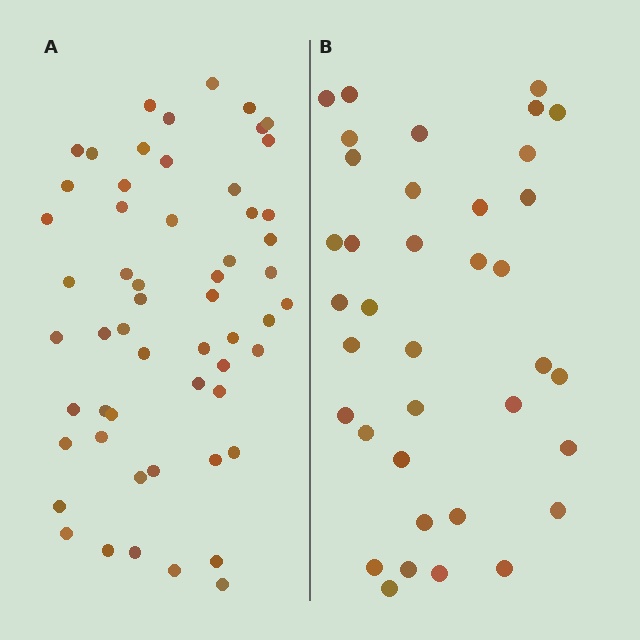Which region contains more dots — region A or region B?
Region A (the left region) has more dots.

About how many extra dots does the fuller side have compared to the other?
Region A has approximately 20 more dots than region B.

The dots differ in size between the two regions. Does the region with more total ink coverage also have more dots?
No. Region B has more total ink coverage because its dots are larger, but region A actually contains more individual dots. Total area can be misleading — the number of items is what matters here.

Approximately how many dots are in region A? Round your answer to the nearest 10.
About 60 dots. (The exact count is 56, which rounds to 60.)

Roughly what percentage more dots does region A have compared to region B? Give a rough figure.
About 50% more.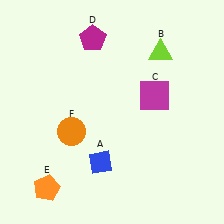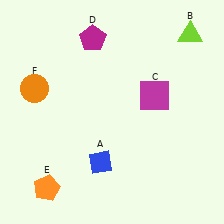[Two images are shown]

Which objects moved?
The objects that moved are: the lime triangle (B), the orange circle (F).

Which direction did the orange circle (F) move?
The orange circle (F) moved up.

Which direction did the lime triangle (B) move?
The lime triangle (B) moved right.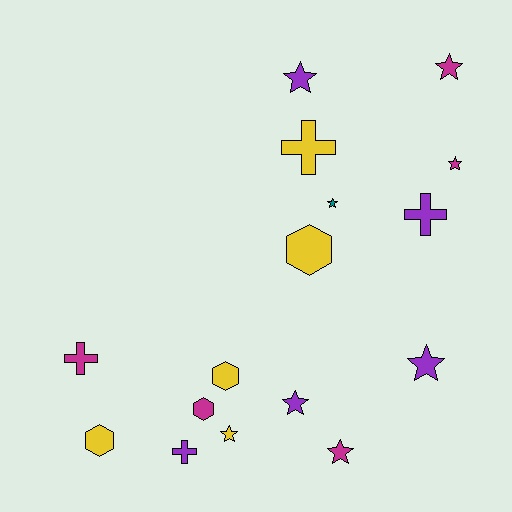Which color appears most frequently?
Yellow, with 5 objects.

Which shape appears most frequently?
Star, with 8 objects.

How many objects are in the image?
There are 16 objects.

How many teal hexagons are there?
There are no teal hexagons.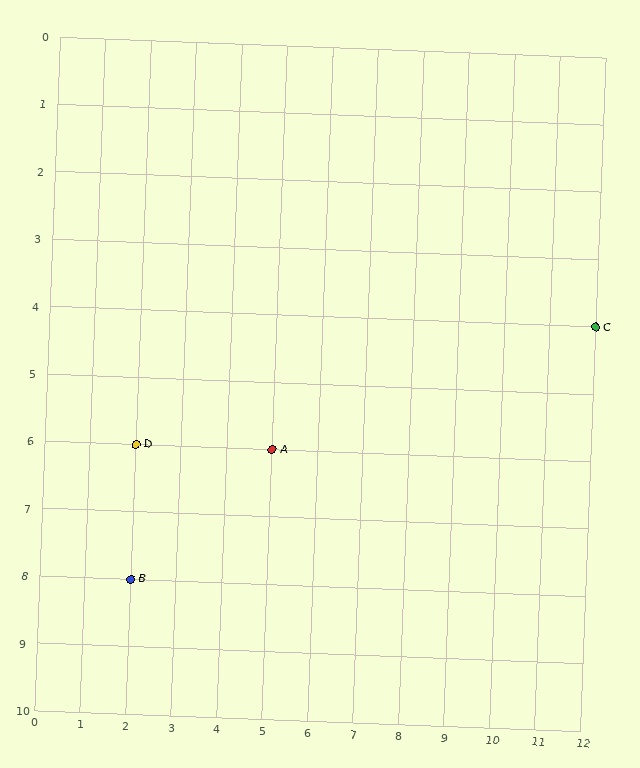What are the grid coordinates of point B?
Point B is at grid coordinates (2, 8).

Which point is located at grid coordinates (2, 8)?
Point B is at (2, 8).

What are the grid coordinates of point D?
Point D is at grid coordinates (2, 6).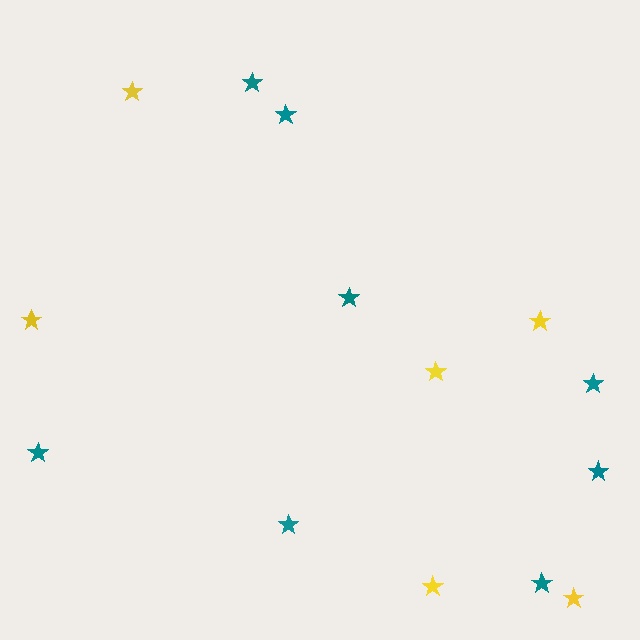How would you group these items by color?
There are 2 groups: one group of yellow stars (6) and one group of teal stars (8).